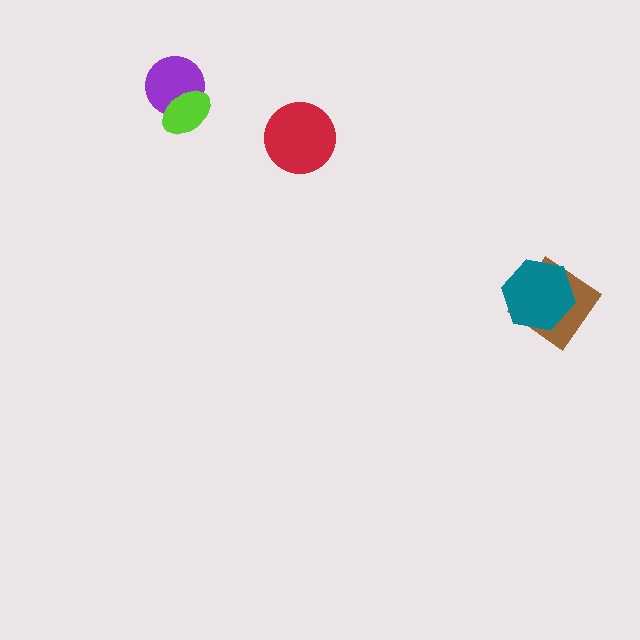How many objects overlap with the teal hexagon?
1 object overlaps with the teal hexagon.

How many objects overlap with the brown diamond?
1 object overlaps with the brown diamond.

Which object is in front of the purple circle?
The lime ellipse is in front of the purple circle.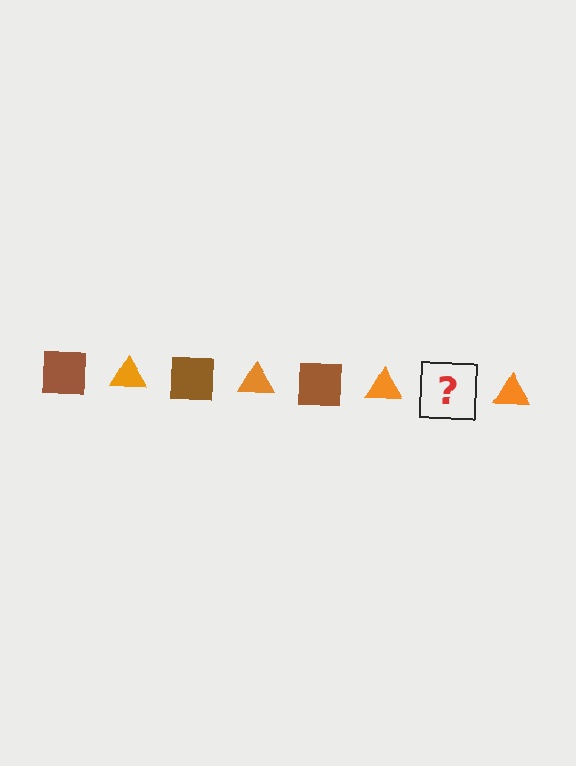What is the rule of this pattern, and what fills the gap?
The rule is that the pattern alternates between brown square and orange triangle. The gap should be filled with a brown square.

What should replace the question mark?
The question mark should be replaced with a brown square.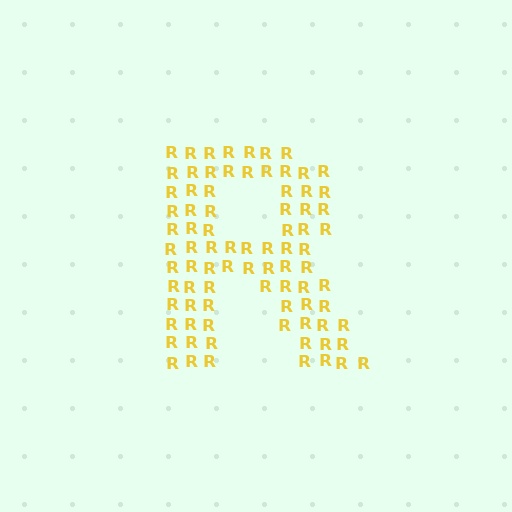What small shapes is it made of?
It is made of small letter R's.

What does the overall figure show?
The overall figure shows the letter R.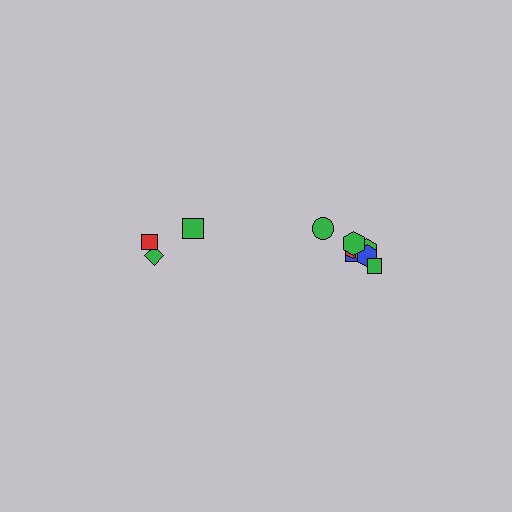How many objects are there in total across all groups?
There are 10 objects.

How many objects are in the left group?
There are 3 objects.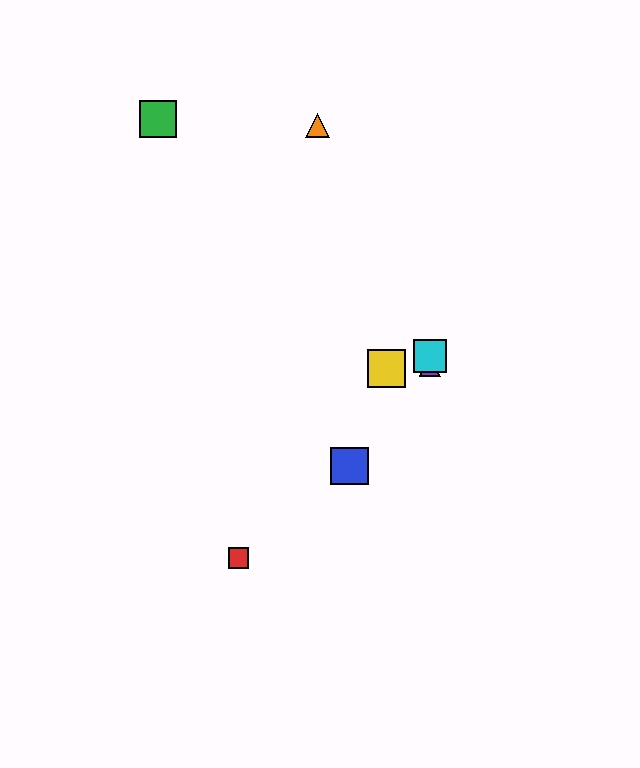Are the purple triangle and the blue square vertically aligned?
No, the purple triangle is at x≈430 and the blue square is at x≈349.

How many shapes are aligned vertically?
2 shapes (the purple triangle, the cyan square) are aligned vertically.